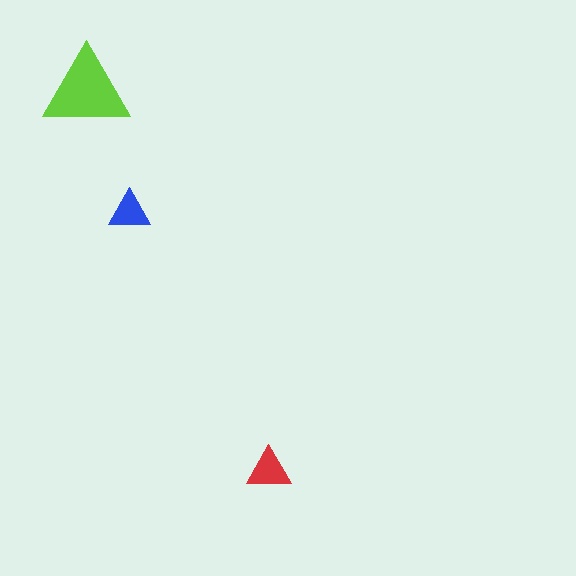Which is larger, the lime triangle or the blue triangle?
The lime one.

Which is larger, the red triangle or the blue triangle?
The red one.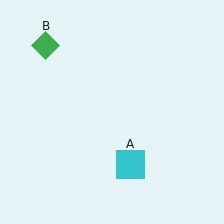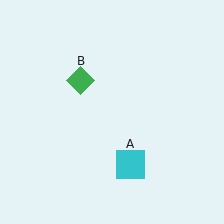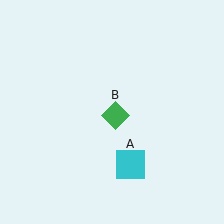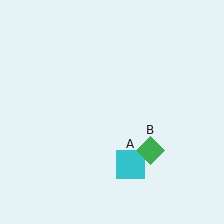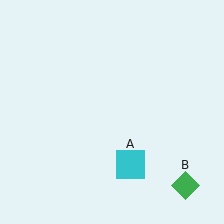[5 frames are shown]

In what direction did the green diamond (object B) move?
The green diamond (object B) moved down and to the right.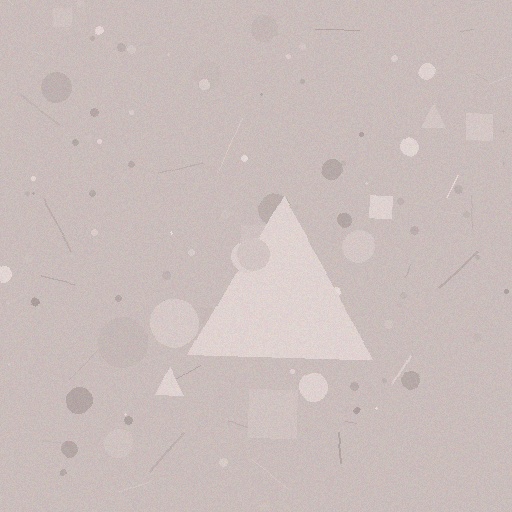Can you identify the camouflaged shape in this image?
The camouflaged shape is a triangle.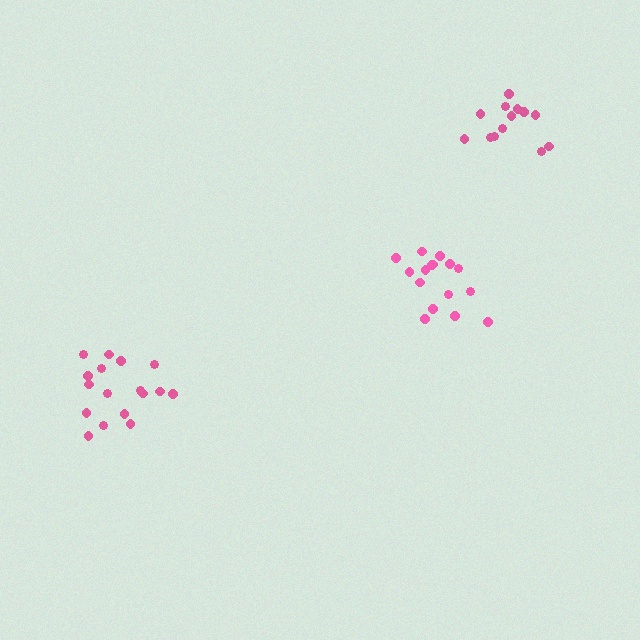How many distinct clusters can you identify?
There are 3 distinct clusters.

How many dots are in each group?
Group 1: 16 dots, Group 2: 13 dots, Group 3: 17 dots (46 total).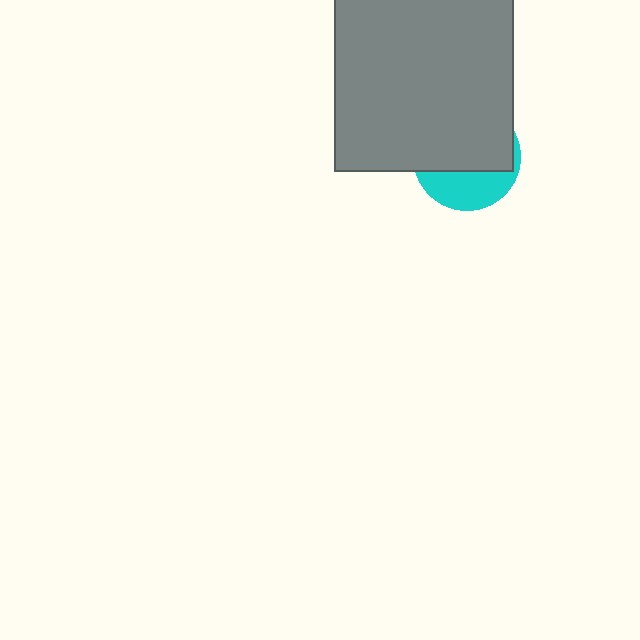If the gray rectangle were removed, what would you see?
You would see the complete cyan circle.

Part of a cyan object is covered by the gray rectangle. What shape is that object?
It is a circle.